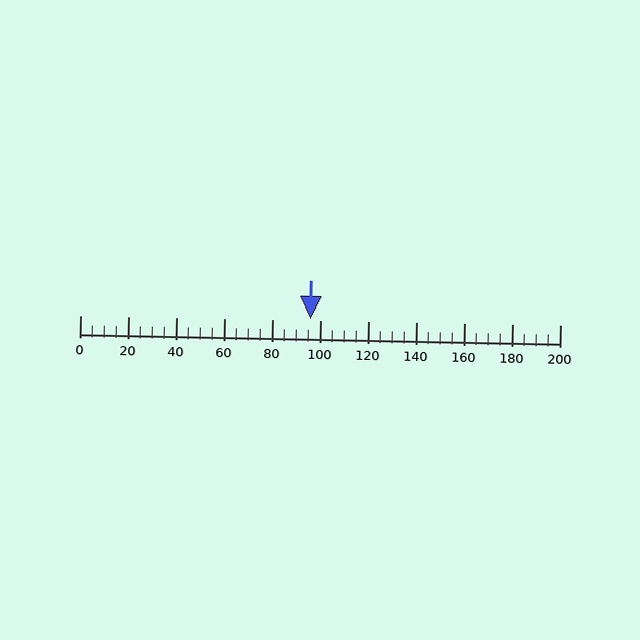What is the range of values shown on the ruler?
The ruler shows values from 0 to 200.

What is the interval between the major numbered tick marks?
The major tick marks are spaced 20 units apart.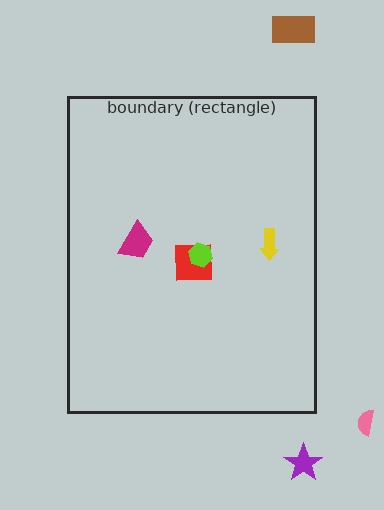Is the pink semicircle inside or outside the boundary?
Outside.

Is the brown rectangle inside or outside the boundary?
Outside.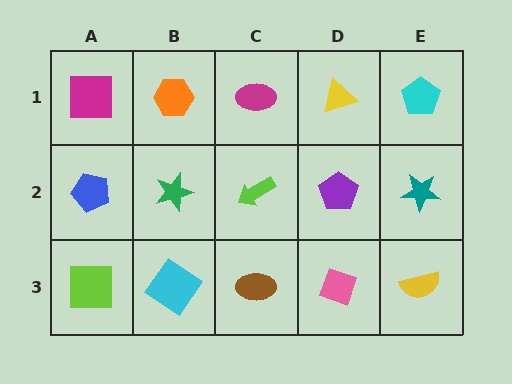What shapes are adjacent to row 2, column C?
A magenta ellipse (row 1, column C), a brown ellipse (row 3, column C), a green star (row 2, column B), a purple pentagon (row 2, column D).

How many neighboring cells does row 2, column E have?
3.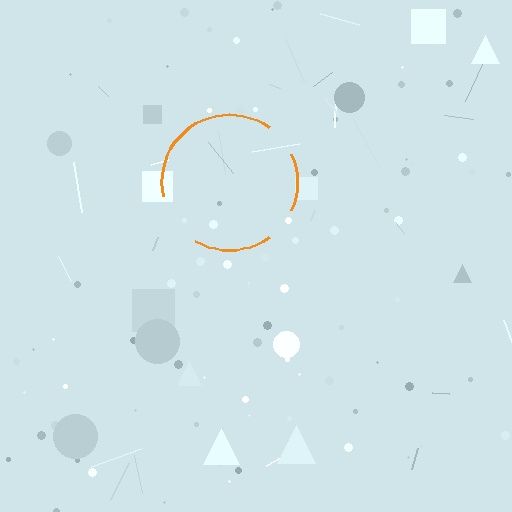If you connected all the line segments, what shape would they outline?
They would outline a circle.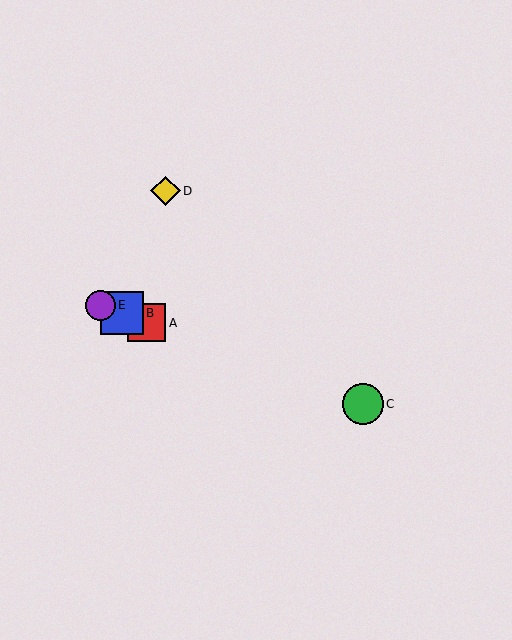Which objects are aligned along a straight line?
Objects A, B, C, E are aligned along a straight line.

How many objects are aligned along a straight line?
4 objects (A, B, C, E) are aligned along a straight line.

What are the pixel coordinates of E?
Object E is at (101, 305).